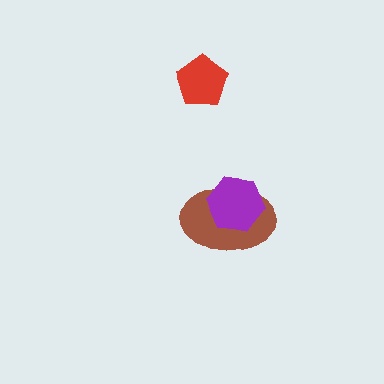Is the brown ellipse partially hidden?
Yes, it is partially covered by another shape.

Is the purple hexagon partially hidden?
No, no other shape covers it.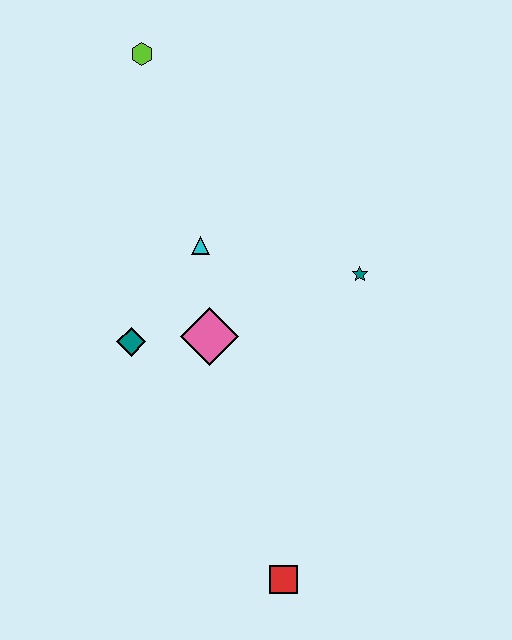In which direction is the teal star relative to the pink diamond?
The teal star is to the right of the pink diamond.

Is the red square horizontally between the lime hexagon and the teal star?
Yes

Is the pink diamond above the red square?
Yes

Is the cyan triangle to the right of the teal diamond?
Yes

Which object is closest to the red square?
The pink diamond is closest to the red square.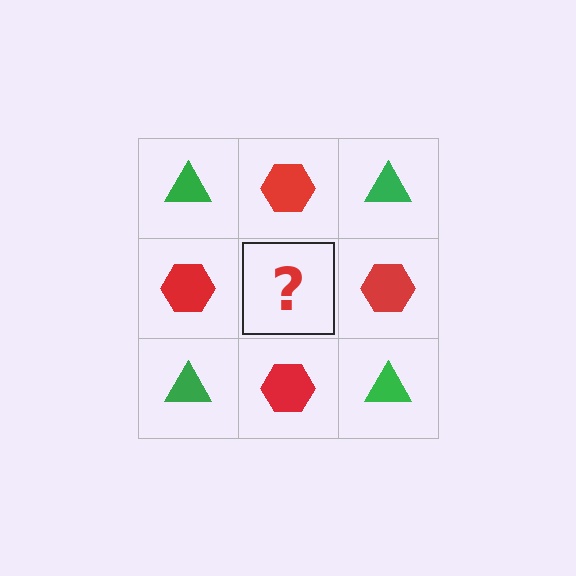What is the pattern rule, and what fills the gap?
The rule is that it alternates green triangle and red hexagon in a checkerboard pattern. The gap should be filled with a green triangle.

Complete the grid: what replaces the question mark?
The question mark should be replaced with a green triangle.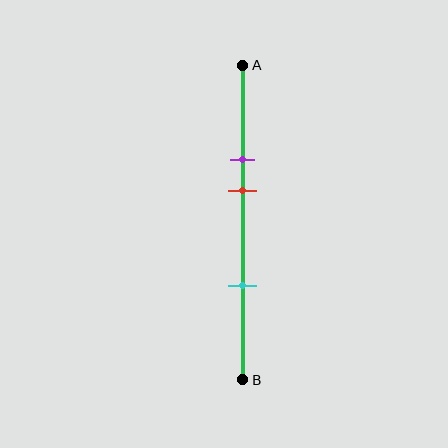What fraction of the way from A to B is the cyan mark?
The cyan mark is approximately 70% (0.7) of the way from A to B.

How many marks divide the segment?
There are 3 marks dividing the segment.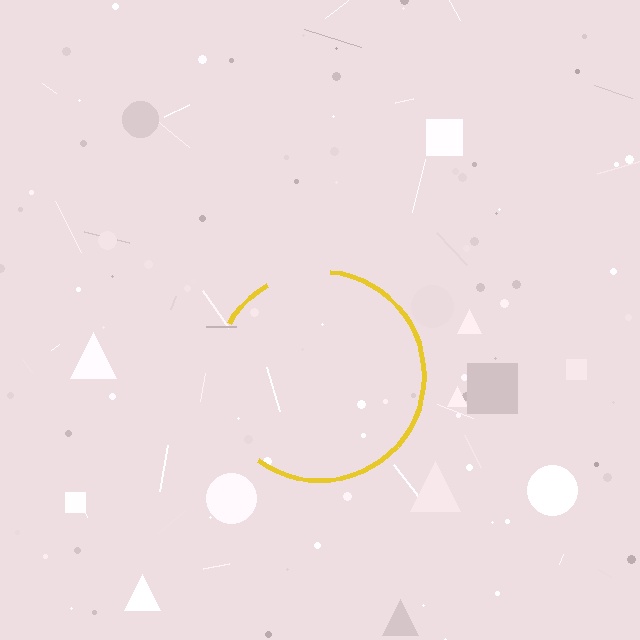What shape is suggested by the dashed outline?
The dashed outline suggests a circle.